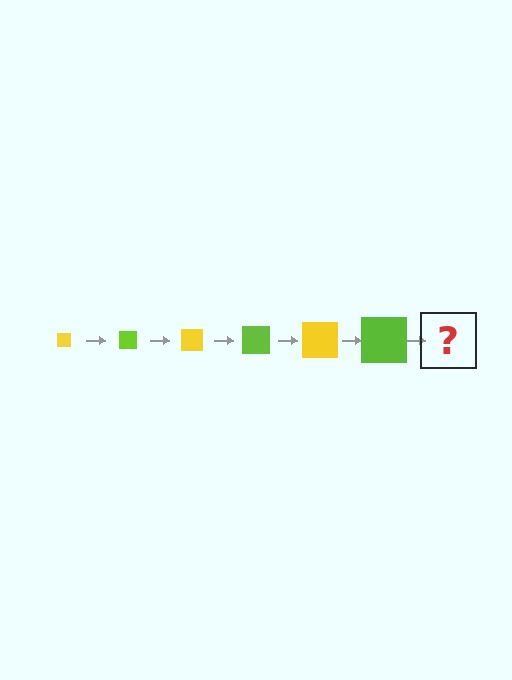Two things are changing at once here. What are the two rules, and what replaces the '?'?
The two rules are that the square grows larger each step and the color cycles through yellow and lime. The '?' should be a yellow square, larger than the previous one.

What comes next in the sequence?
The next element should be a yellow square, larger than the previous one.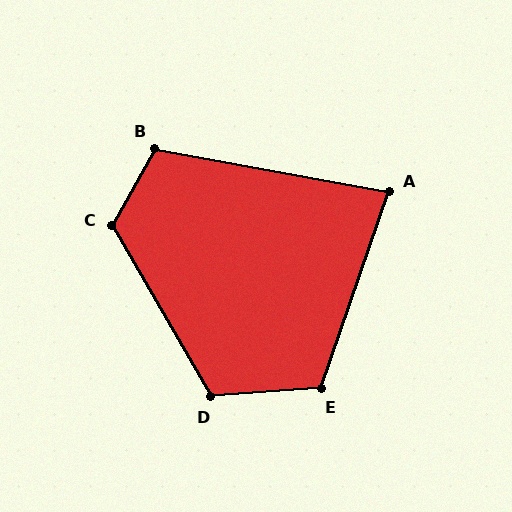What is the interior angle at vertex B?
Approximately 109 degrees (obtuse).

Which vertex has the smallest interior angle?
A, at approximately 82 degrees.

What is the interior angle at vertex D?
Approximately 116 degrees (obtuse).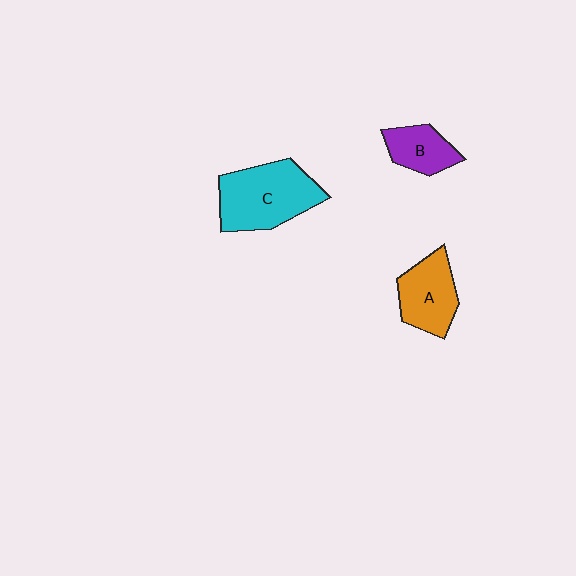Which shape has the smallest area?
Shape B (purple).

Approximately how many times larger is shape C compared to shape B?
Approximately 2.1 times.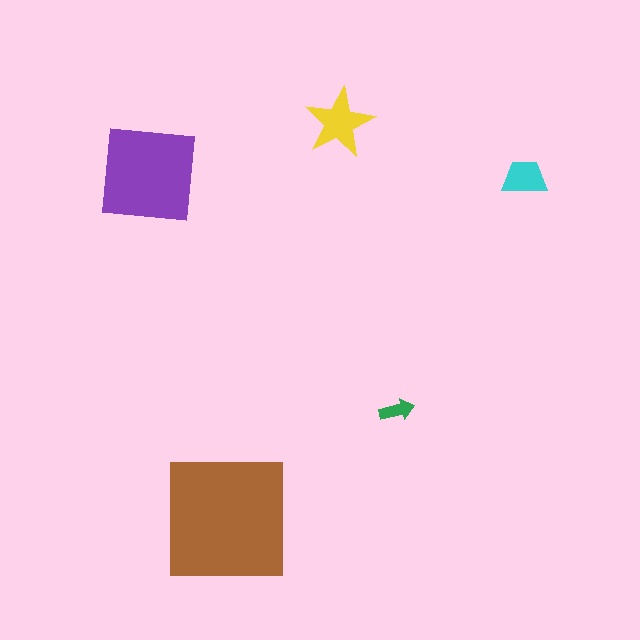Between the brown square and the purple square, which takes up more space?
The brown square.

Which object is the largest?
The brown square.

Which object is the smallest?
The green arrow.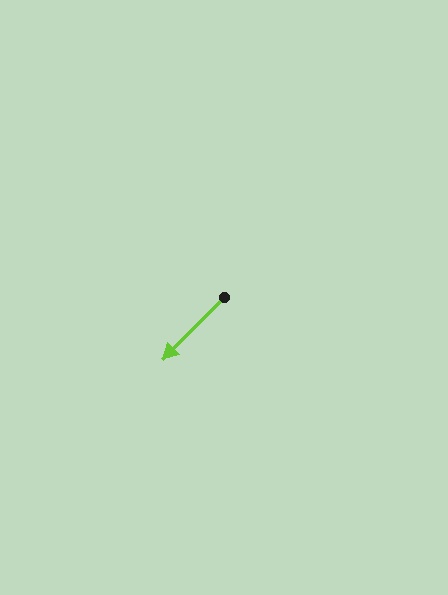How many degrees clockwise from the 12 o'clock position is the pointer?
Approximately 225 degrees.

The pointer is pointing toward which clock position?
Roughly 7 o'clock.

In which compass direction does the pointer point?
Southwest.